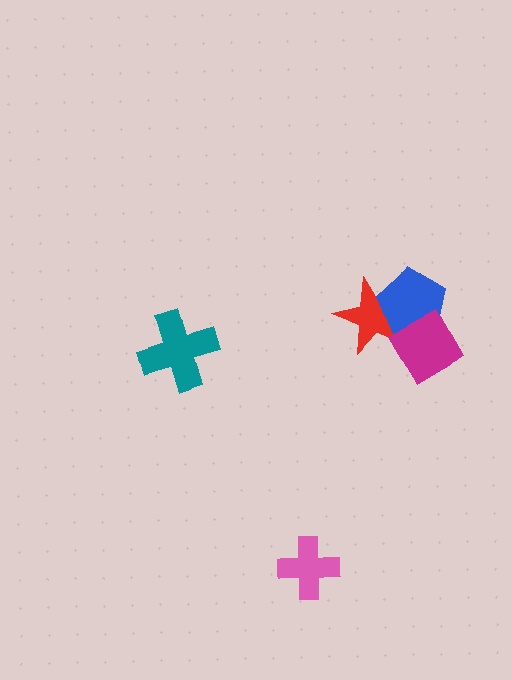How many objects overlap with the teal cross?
0 objects overlap with the teal cross.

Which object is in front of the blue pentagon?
The magenta square is in front of the blue pentagon.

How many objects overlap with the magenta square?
2 objects overlap with the magenta square.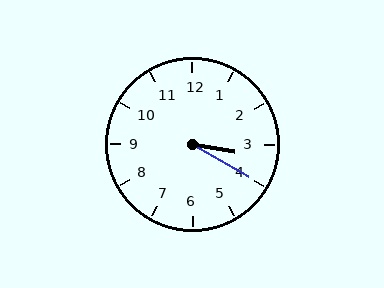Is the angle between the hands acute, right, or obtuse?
It is acute.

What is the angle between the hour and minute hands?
Approximately 20 degrees.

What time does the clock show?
3:20.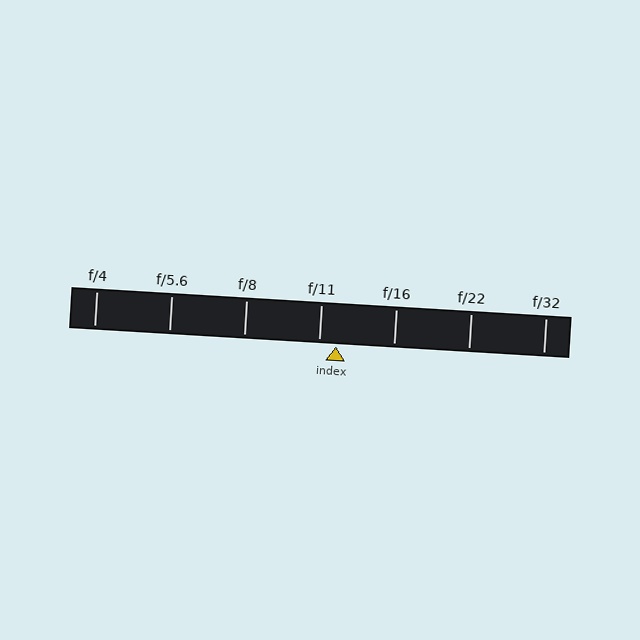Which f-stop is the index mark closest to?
The index mark is closest to f/11.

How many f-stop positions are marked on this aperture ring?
There are 7 f-stop positions marked.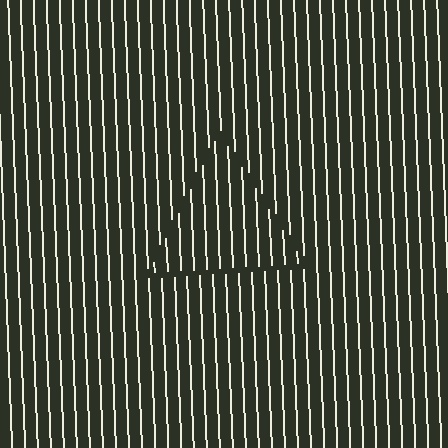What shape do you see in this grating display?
An illusory triangle. The interior of the shape contains the same grating, shifted by half a period — the contour is defined by the phase discontinuity where line-ends from the inner and outer gratings abut.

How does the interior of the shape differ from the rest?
The interior of the shape contains the same grating, shifted by half a period — the contour is defined by the phase discontinuity where line-ends from the inner and outer gratings abut.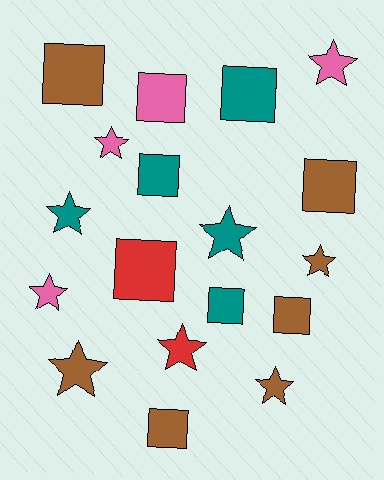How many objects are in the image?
There are 18 objects.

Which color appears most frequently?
Brown, with 7 objects.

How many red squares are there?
There is 1 red square.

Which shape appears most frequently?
Star, with 9 objects.